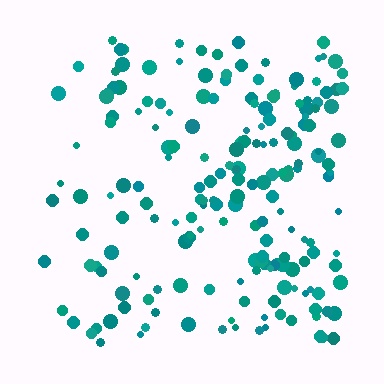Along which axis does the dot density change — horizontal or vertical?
Horizontal.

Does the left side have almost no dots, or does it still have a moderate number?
Still a moderate number, just noticeably fewer than the right.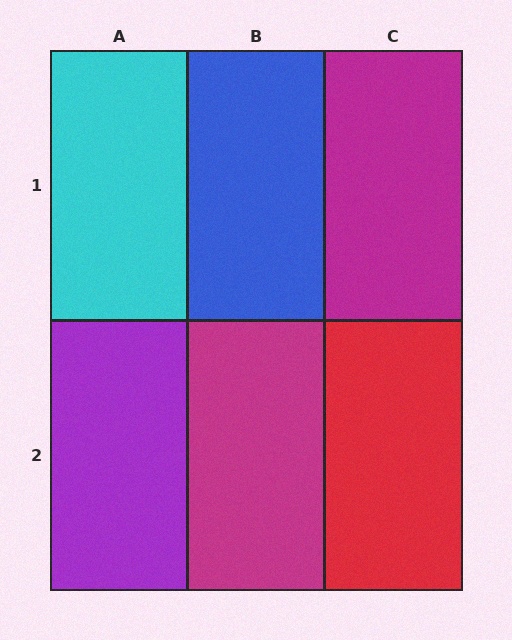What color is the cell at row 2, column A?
Purple.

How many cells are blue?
1 cell is blue.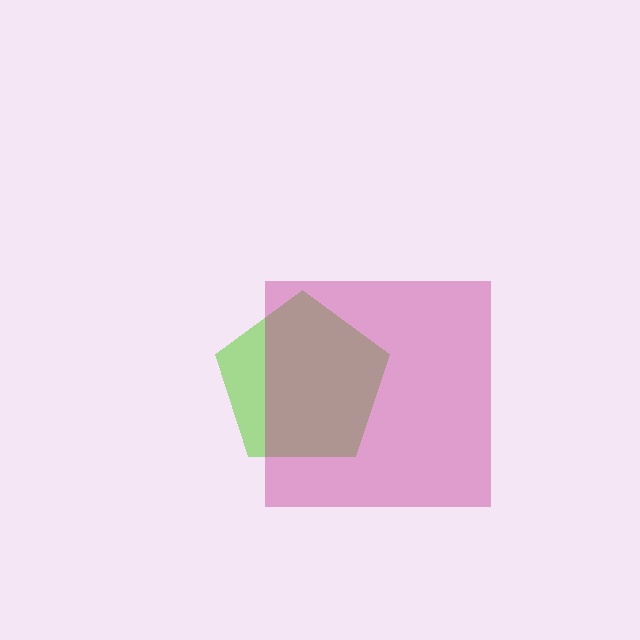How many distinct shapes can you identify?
There are 2 distinct shapes: a lime pentagon, a magenta square.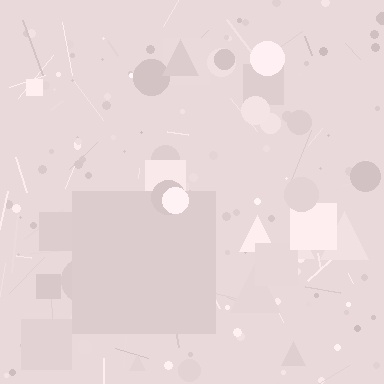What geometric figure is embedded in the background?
A square is embedded in the background.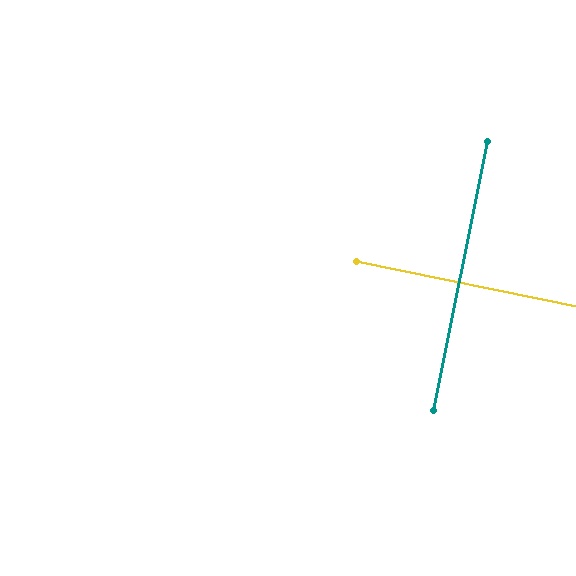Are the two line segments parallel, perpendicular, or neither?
Perpendicular — they meet at approximately 90°.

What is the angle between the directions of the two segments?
Approximately 90 degrees.